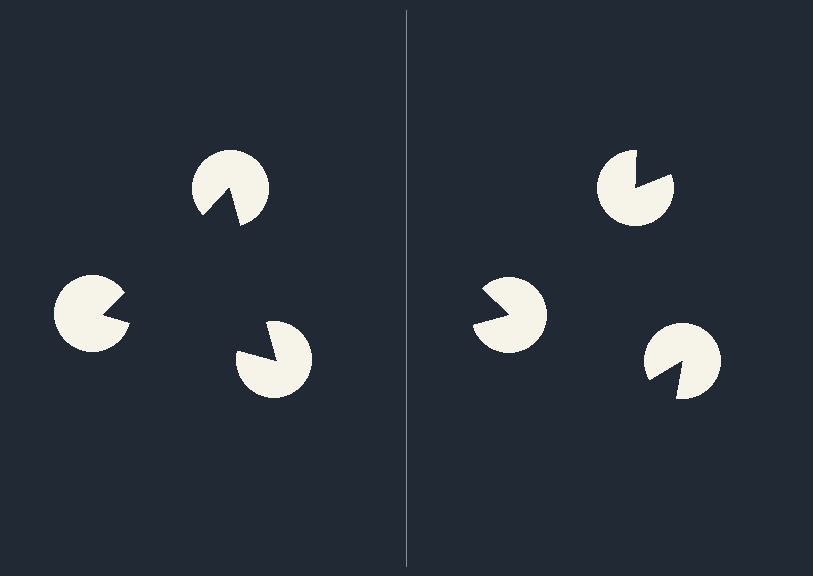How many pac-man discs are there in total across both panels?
6 — 3 on each side.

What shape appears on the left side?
An illusory triangle.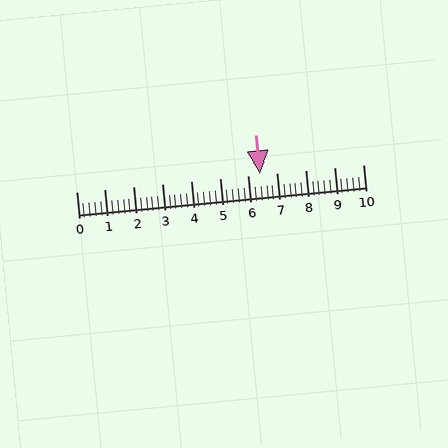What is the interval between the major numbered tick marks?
The major tick marks are spaced 1 units apart.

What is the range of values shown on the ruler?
The ruler shows values from 0 to 10.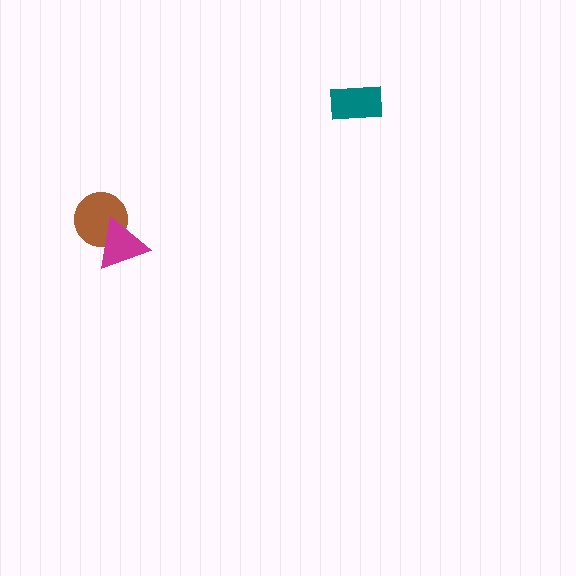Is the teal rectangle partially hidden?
No, no other shape covers it.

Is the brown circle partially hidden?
Yes, it is partially covered by another shape.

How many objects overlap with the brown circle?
1 object overlaps with the brown circle.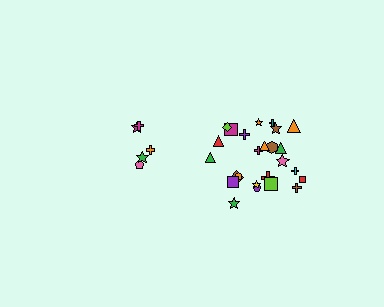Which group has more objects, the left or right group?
The right group.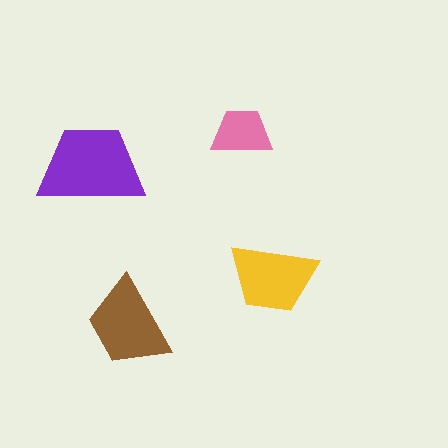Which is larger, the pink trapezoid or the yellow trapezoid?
The yellow one.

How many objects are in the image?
There are 4 objects in the image.